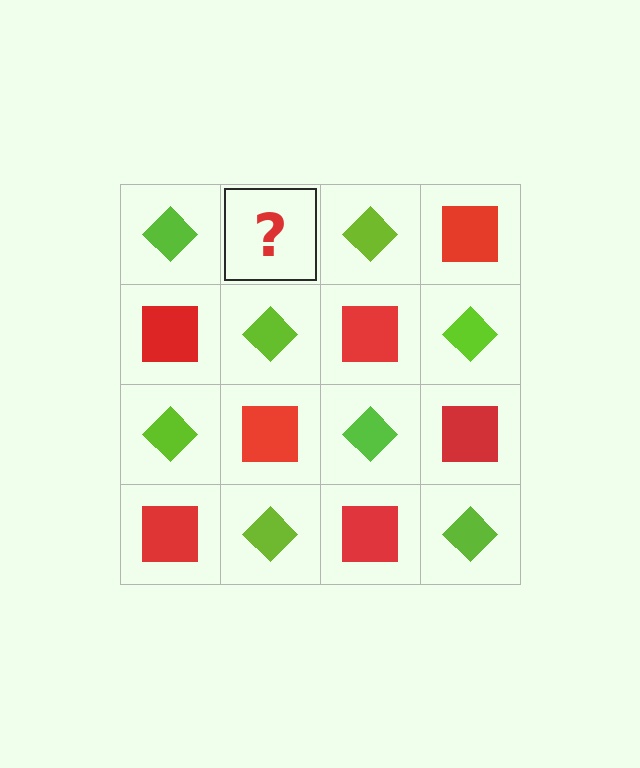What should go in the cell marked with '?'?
The missing cell should contain a red square.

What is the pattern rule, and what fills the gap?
The rule is that it alternates lime diamond and red square in a checkerboard pattern. The gap should be filled with a red square.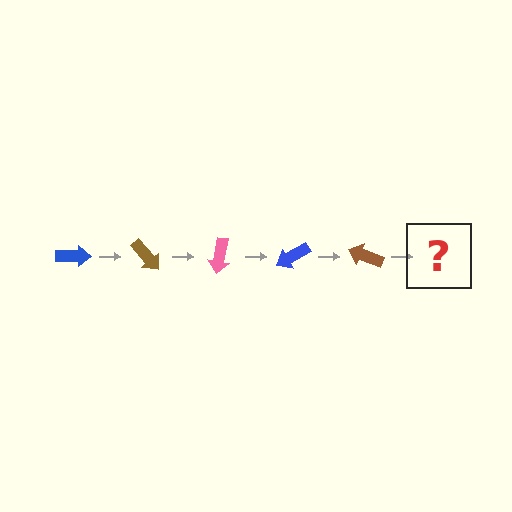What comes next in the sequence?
The next element should be a pink arrow, rotated 250 degrees from the start.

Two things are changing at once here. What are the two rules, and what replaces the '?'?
The two rules are that it rotates 50 degrees each step and the color cycles through blue, brown, and pink. The '?' should be a pink arrow, rotated 250 degrees from the start.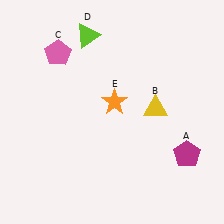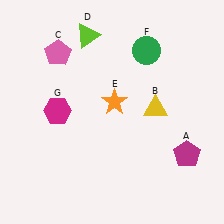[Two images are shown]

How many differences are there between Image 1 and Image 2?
There are 2 differences between the two images.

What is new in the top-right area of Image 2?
A green circle (F) was added in the top-right area of Image 2.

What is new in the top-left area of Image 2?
A magenta hexagon (G) was added in the top-left area of Image 2.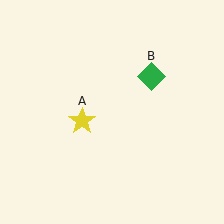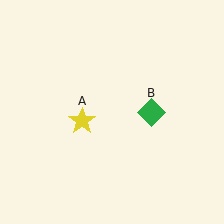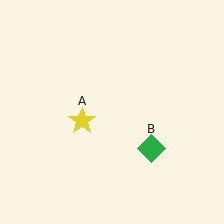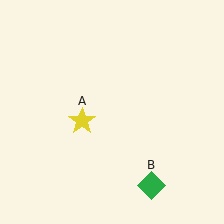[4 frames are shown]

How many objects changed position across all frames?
1 object changed position: green diamond (object B).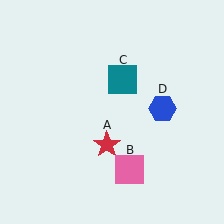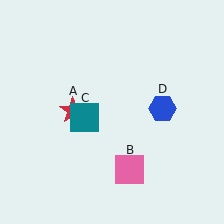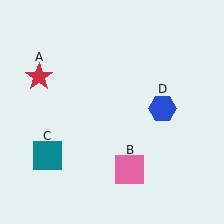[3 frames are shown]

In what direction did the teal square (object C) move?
The teal square (object C) moved down and to the left.